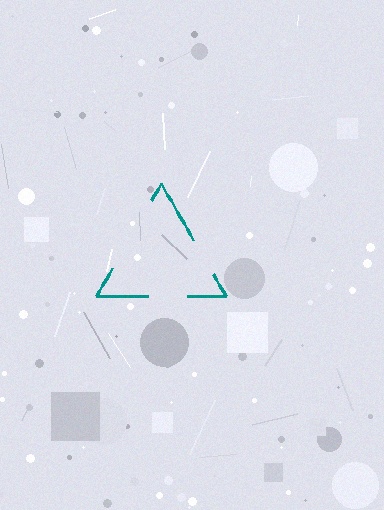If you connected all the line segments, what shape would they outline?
They would outline a triangle.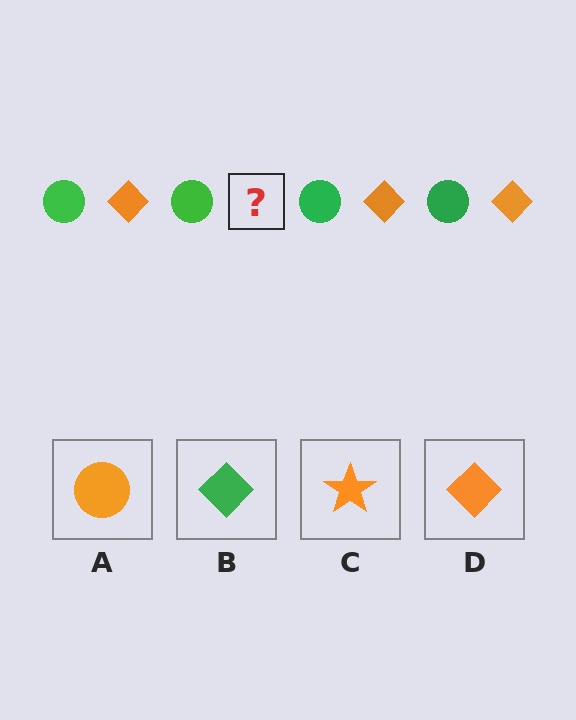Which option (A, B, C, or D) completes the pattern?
D.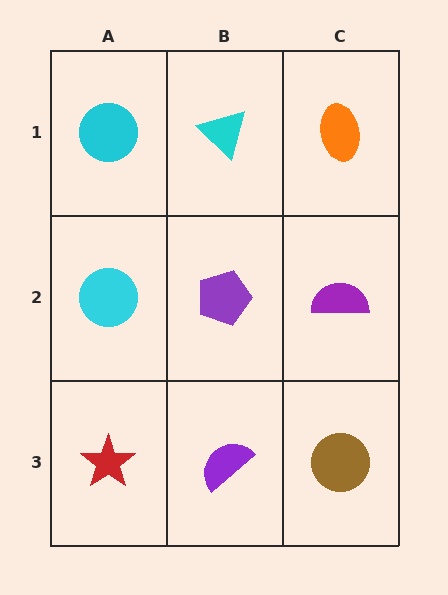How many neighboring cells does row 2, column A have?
3.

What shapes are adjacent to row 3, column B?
A purple pentagon (row 2, column B), a red star (row 3, column A), a brown circle (row 3, column C).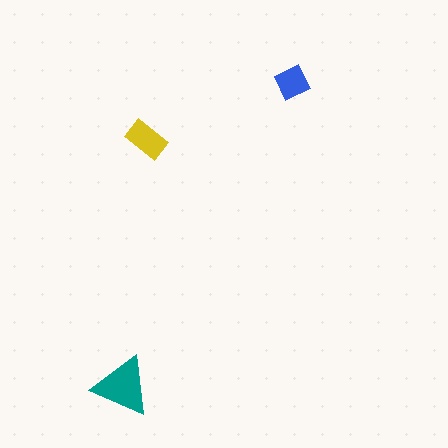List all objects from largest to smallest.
The teal triangle, the yellow rectangle, the blue square.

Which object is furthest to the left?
The teal triangle is leftmost.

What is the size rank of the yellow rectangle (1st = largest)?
2nd.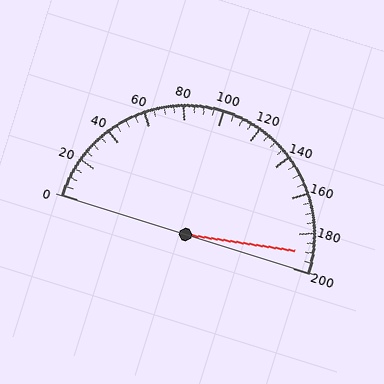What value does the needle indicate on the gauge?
The needle indicates approximately 190.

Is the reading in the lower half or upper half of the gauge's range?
The reading is in the upper half of the range (0 to 200).